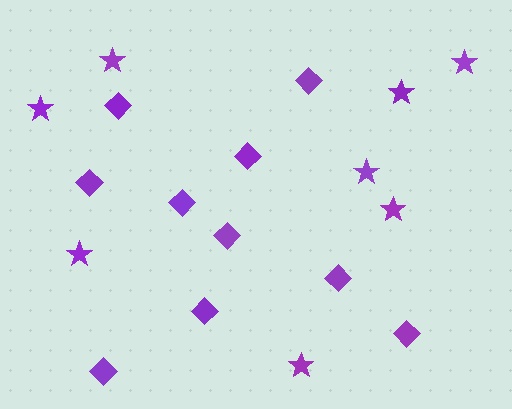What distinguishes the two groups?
There are 2 groups: one group of stars (8) and one group of diamonds (10).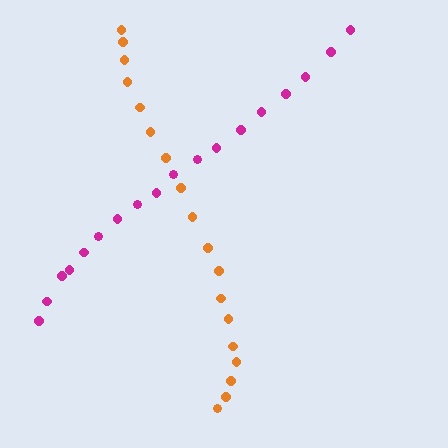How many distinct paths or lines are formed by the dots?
There are 2 distinct paths.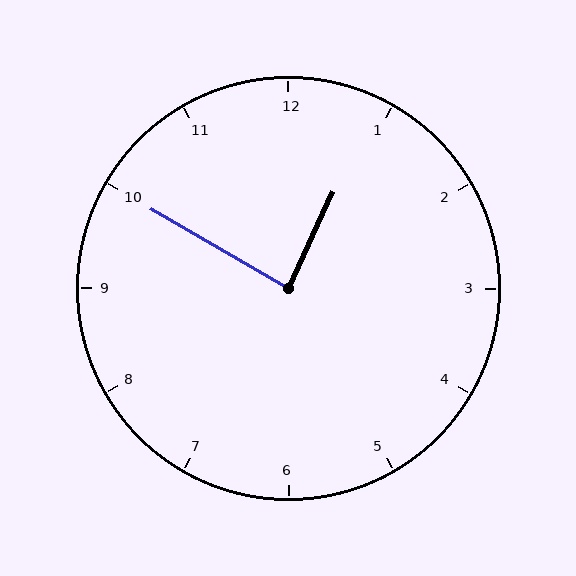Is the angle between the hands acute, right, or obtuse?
It is right.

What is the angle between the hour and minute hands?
Approximately 85 degrees.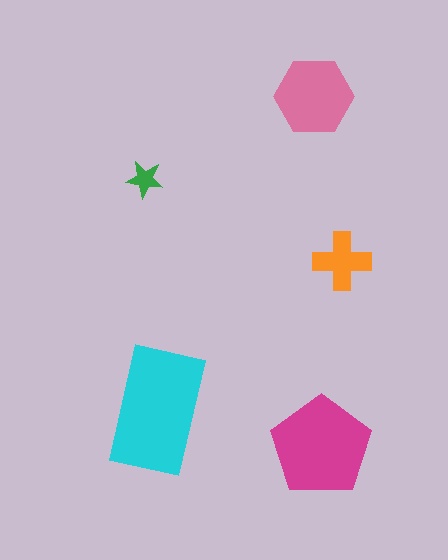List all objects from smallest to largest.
The green star, the orange cross, the pink hexagon, the magenta pentagon, the cyan rectangle.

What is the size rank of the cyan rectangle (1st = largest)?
1st.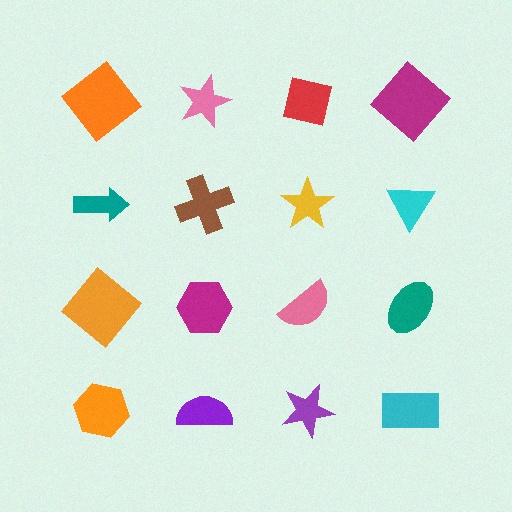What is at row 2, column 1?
A teal arrow.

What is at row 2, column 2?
A brown cross.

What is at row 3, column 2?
A magenta hexagon.